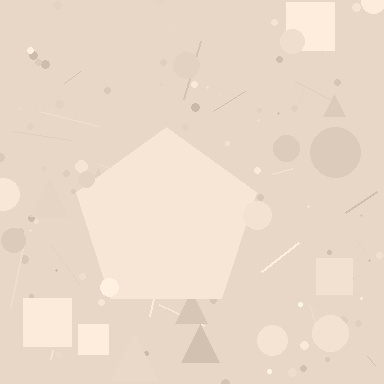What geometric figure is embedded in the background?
A pentagon is embedded in the background.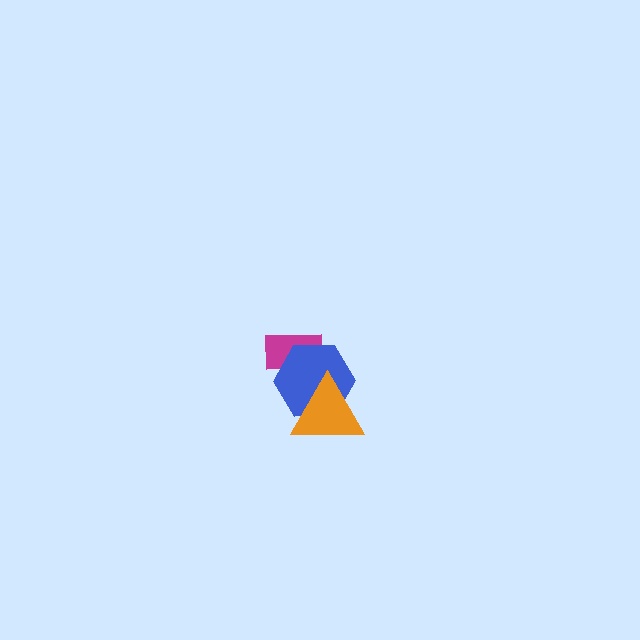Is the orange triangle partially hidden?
No, no other shape covers it.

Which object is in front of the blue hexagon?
The orange triangle is in front of the blue hexagon.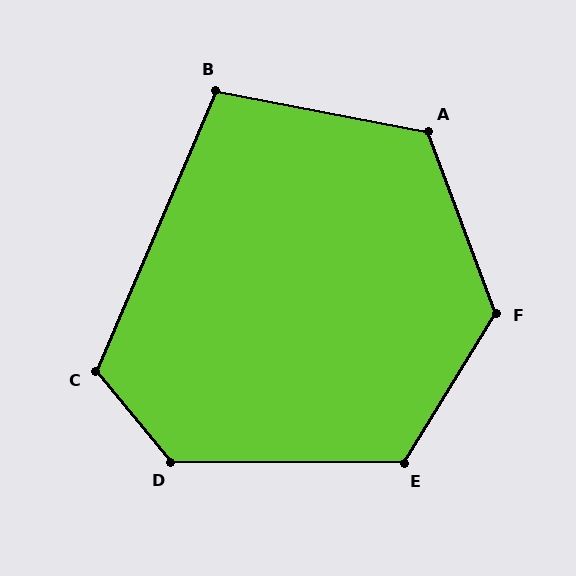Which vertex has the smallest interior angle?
B, at approximately 102 degrees.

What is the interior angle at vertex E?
Approximately 122 degrees (obtuse).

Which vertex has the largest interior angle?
D, at approximately 130 degrees.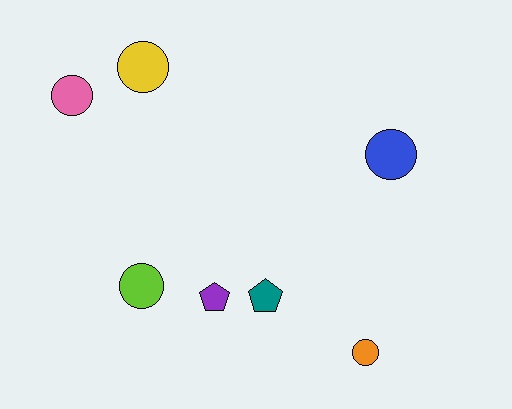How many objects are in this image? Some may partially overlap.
There are 7 objects.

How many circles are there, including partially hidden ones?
There are 5 circles.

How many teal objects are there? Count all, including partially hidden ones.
There is 1 teal object.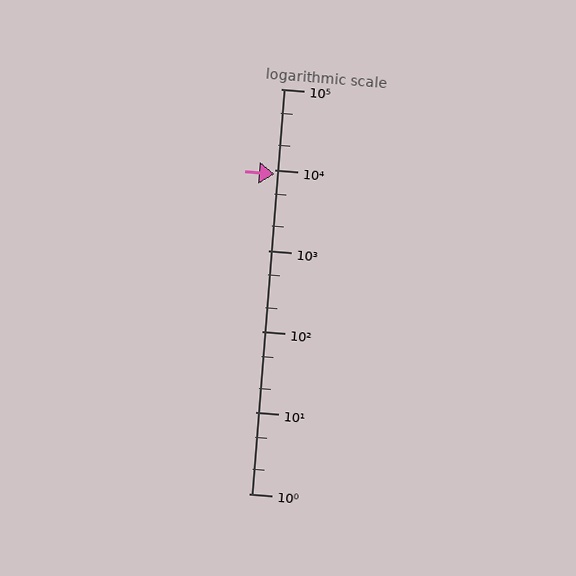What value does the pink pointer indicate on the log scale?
The pointer indicates approximately 8800.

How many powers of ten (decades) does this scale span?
The scale spans 5 decades, from 1 to 100000.